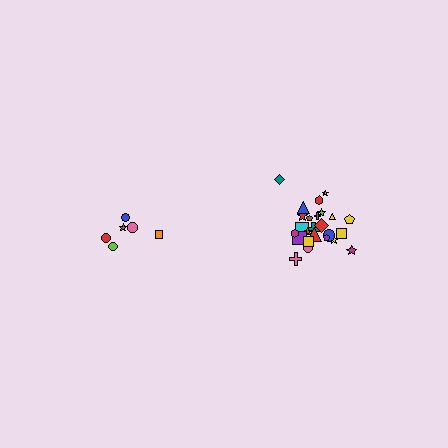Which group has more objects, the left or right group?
The right group.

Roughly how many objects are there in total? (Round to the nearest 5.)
Roughly 30 objects in total.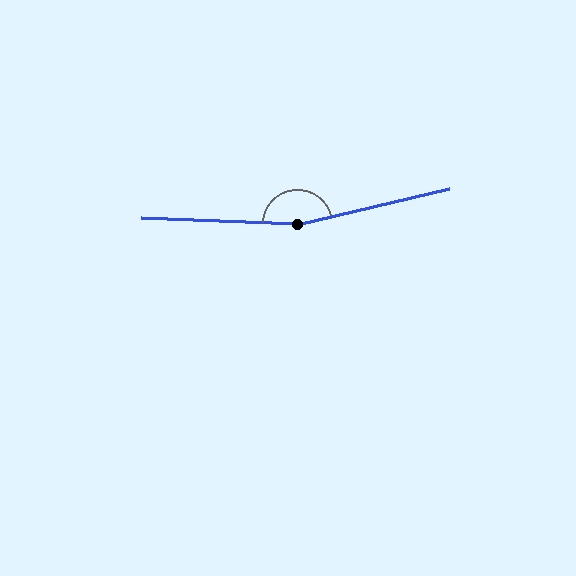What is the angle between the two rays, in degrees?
Approximately 165 degrees.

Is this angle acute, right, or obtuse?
It is obtuse.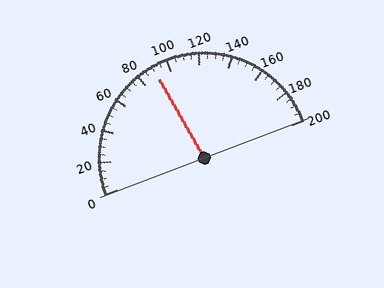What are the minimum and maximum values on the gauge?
The gauge ranges from 0 to 200.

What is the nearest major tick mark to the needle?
The nearest major tick mark is 80.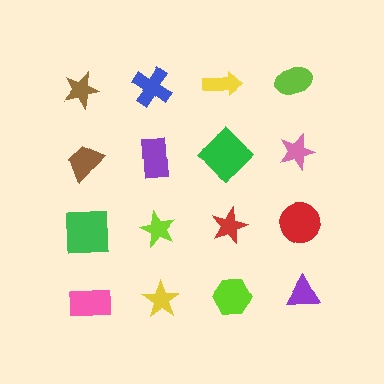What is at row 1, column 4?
A lime ellipse.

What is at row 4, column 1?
A pink rectangle.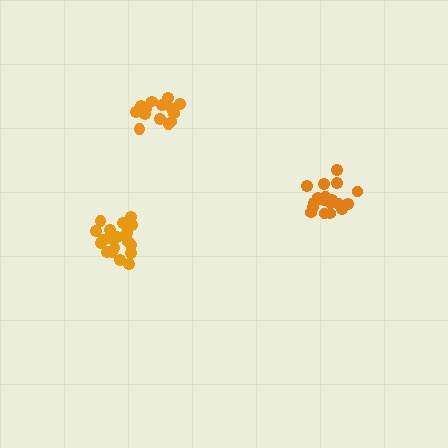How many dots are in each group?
Group 1: 19 dots, Group 2: 18 dots, Group 3: 14 dots (51 total).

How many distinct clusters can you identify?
There are 3 distinct clusters.